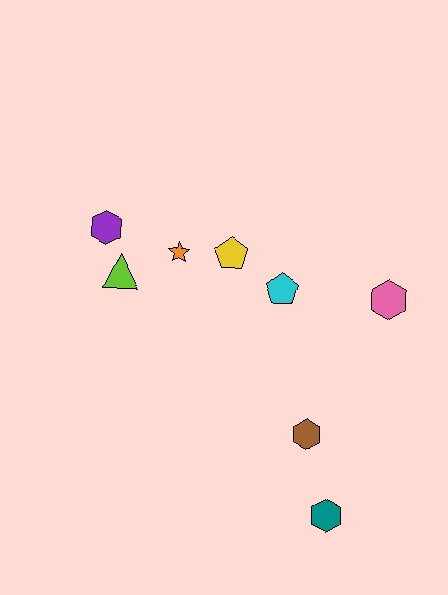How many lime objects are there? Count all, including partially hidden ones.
There is 1 lime object.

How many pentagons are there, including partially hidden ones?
There are 2 pentagons.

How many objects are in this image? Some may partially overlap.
There are 8 objects.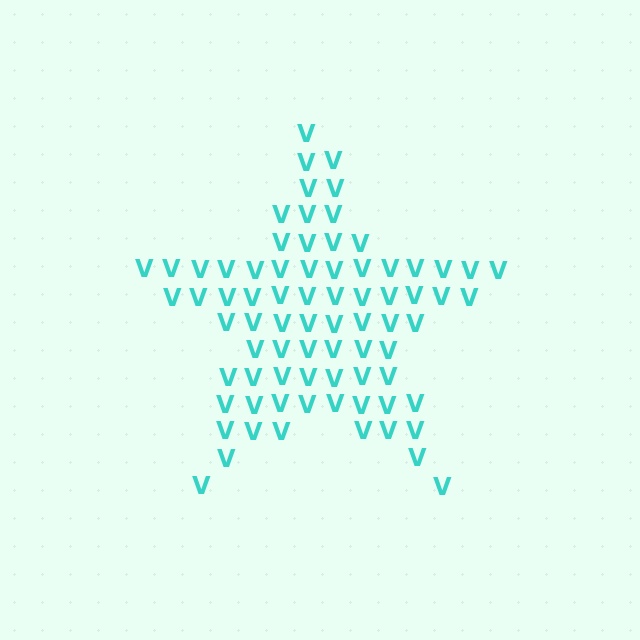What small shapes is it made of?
It is made of small letter V's.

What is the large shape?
The large shape is a star.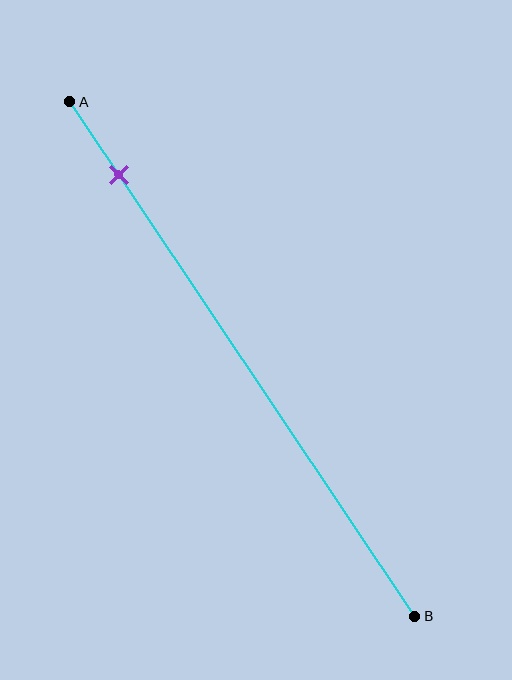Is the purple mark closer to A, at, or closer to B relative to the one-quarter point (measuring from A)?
The purple mark is closer to point A than the one-quarter point of segment AB.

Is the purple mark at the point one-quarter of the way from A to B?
No, the mark is at about 15% from A, not at the 25% one-quarter point.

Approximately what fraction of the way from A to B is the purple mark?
The purple mark is approximately 15% of the way from A to B.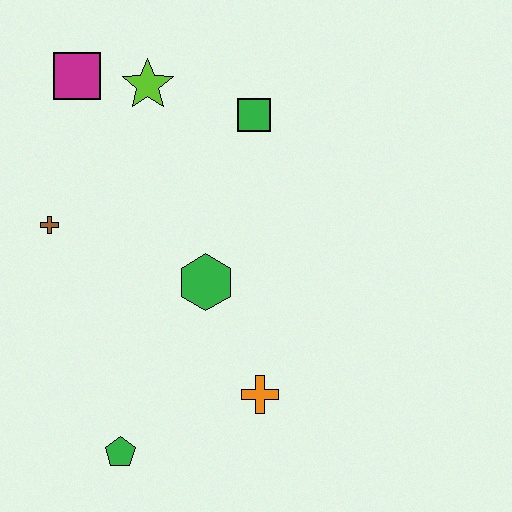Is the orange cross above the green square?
No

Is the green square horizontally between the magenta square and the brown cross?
No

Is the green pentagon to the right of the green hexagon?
No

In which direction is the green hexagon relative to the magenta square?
The green hexagon is below the magenta square.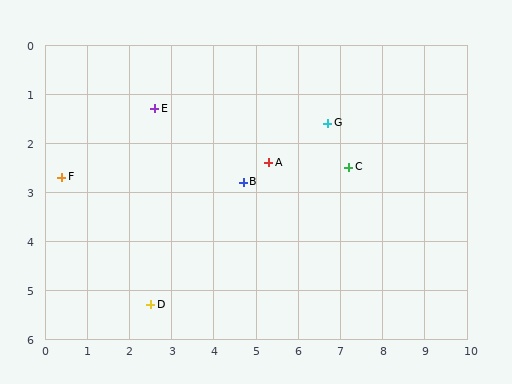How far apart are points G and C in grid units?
Points G and C are about 1.0 grid units apart.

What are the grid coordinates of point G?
Point G is at approximately (6.7, 1.6).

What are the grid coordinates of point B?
Point B is at approximately (4.7, 2.8).